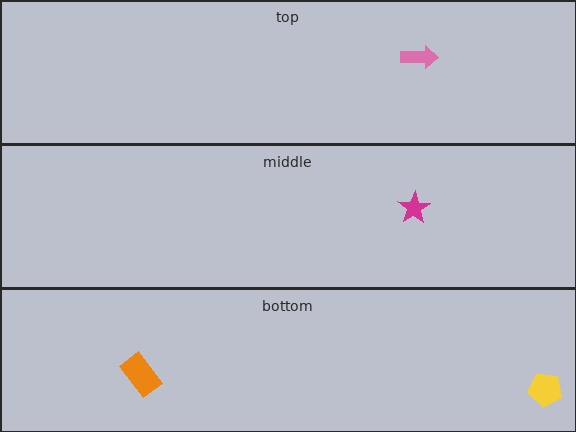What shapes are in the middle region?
The magenta star.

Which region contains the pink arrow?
The top region.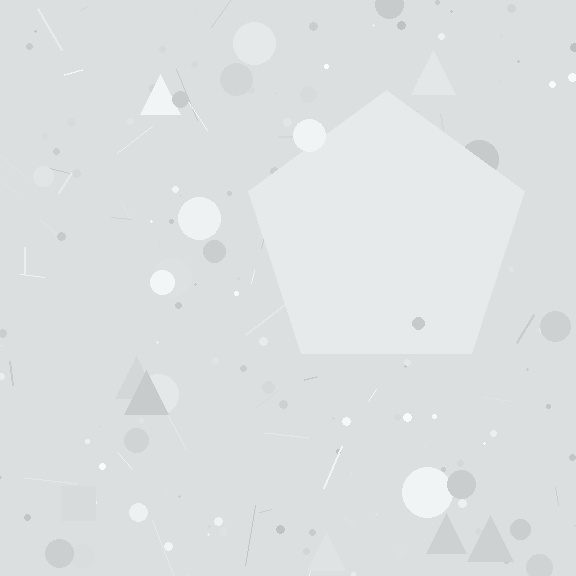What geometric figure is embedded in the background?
A pentagon is embedded in the background.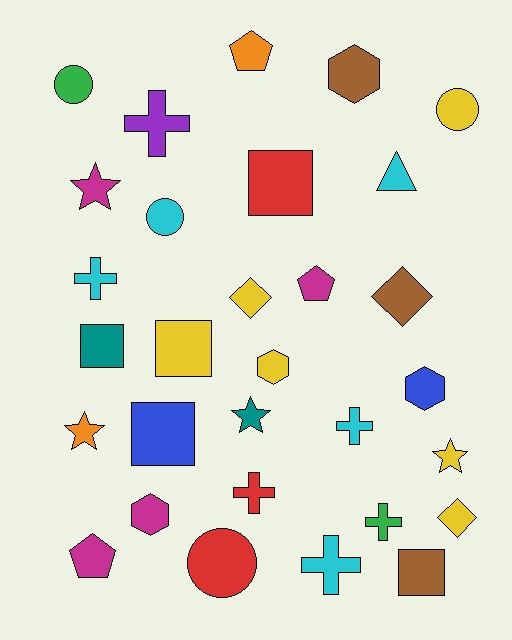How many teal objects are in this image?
There are 2 teal objects.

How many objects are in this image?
There are 30 objects.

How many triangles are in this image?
There is 1 triangle.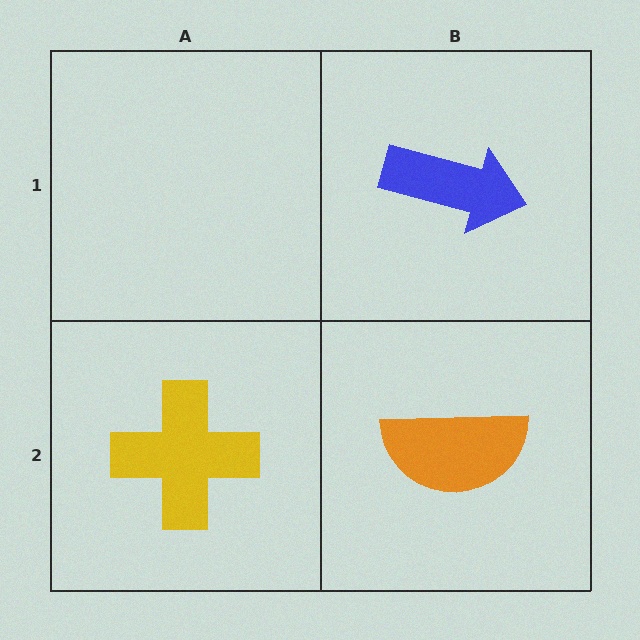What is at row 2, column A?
A yellow cross.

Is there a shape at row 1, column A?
No, that cell is empty.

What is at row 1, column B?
A blue arrow.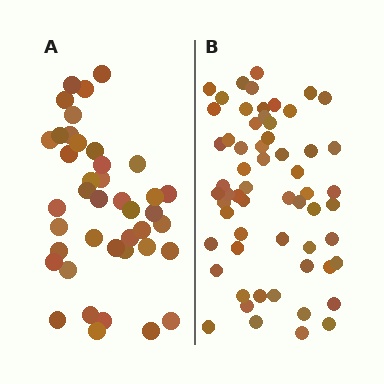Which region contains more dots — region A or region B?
Region B (the right region) has more dots.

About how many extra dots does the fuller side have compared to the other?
Region B has approximately 20 more dots than region A.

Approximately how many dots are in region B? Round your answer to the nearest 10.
About 60 dots.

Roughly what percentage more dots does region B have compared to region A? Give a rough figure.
About 45% more.